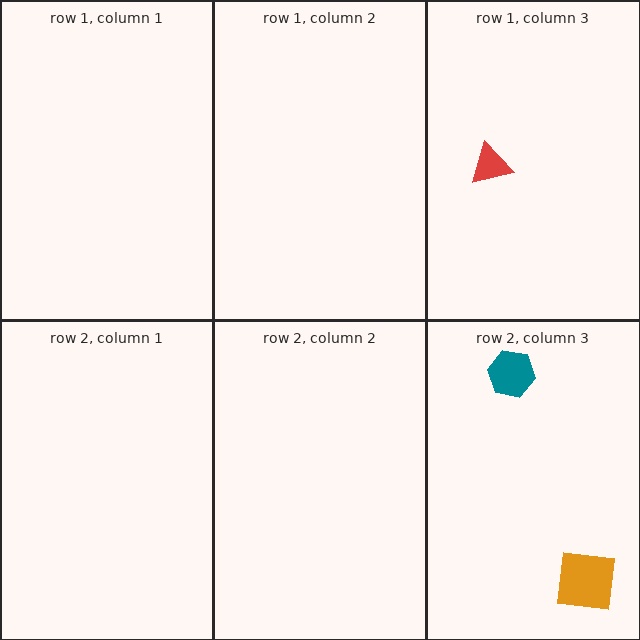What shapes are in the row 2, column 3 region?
The teal hexagon, the orange square.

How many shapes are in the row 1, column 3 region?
1.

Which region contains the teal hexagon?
The row 2, column 3 region.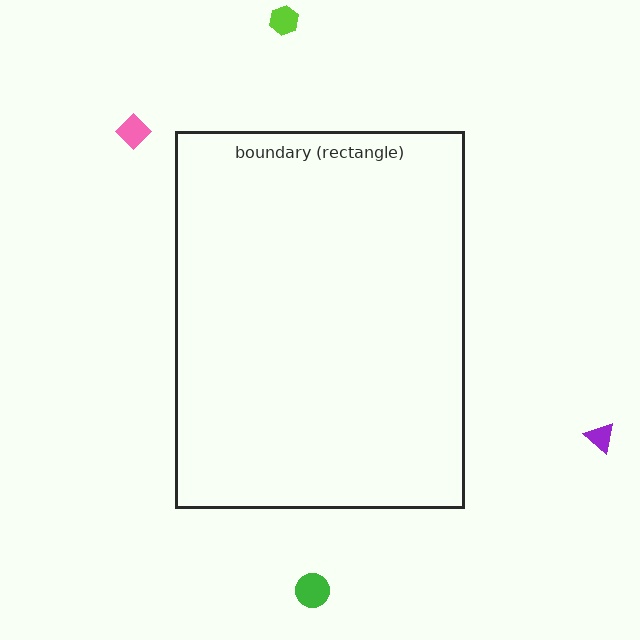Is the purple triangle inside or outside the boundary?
Outside.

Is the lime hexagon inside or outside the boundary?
Outside.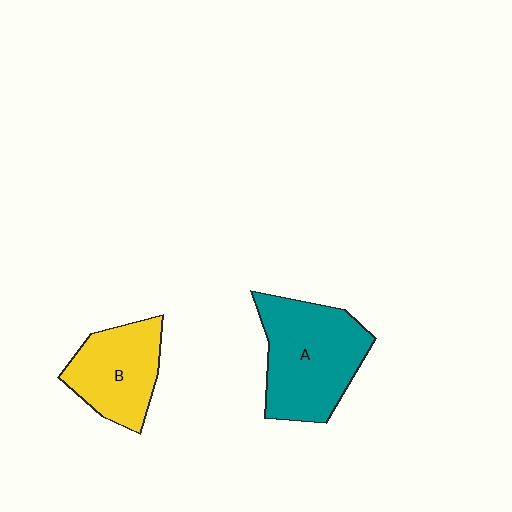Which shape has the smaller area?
Shape B (yellow).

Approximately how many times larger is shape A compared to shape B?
Approximately 1.4 times.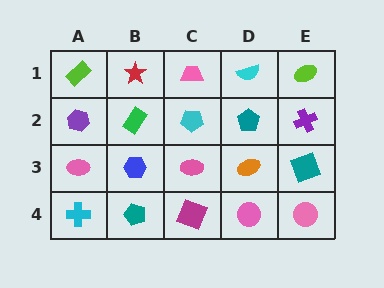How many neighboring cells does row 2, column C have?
4.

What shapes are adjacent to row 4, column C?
A pink ellipse (row 3, column C), a teal pentagon (row 4, column B), a pink circle (row 4, column D).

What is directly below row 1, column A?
A purple hexagon.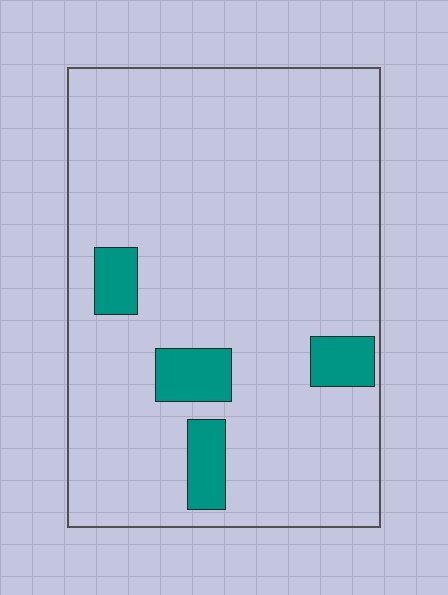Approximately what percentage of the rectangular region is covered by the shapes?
Approximately 10%.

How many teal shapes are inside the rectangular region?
4.